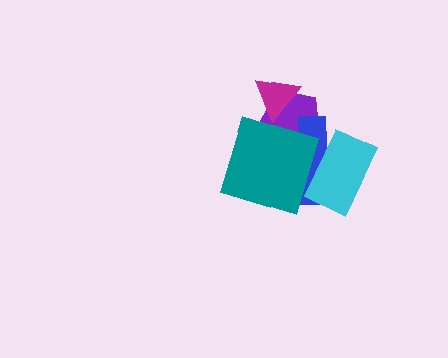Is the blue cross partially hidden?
Yes, it is partially covered by another shape.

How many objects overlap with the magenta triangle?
1 object overlaps with the magenta triangle.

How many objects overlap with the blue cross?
3 objects overlap with the blue cross.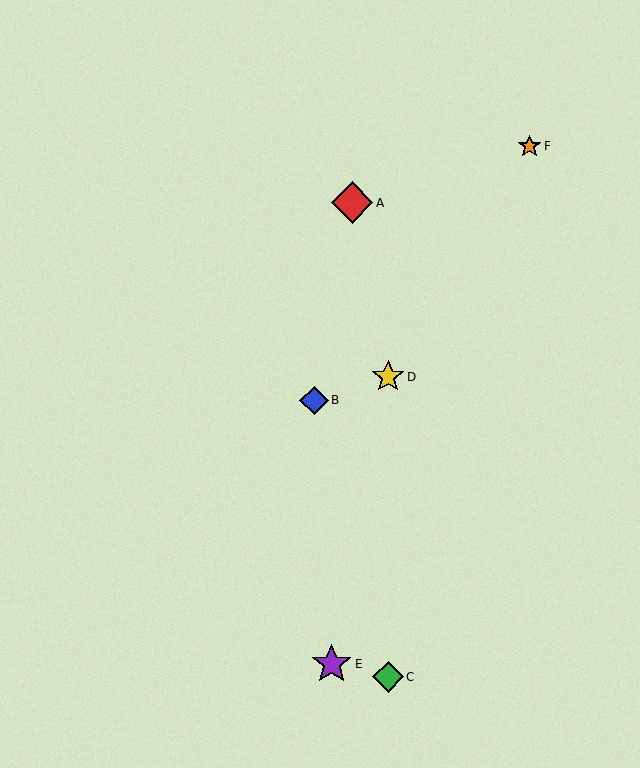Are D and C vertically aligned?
Yes, both are at x≈388.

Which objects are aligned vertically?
Objects C, D are aligned vertically.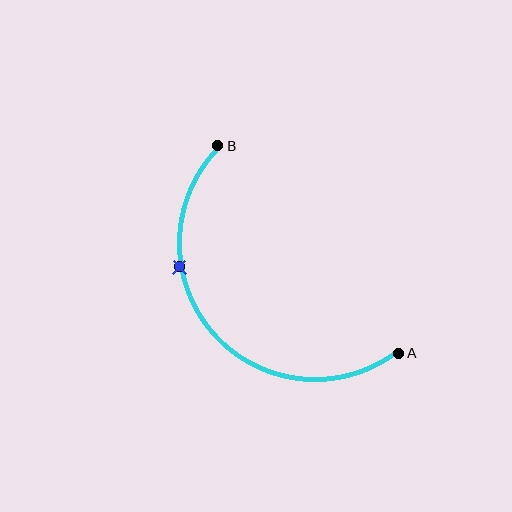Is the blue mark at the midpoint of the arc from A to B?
No. The blue mark lies on the arc but is closer to endpoint B. The arc midpoint would be at the point on the curve equidistant along the arc from both A and B.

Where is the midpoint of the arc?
The arc midpoint is the point on the curve farthest from the straight line joining A and B. It sits below and to the left of that line.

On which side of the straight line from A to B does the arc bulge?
The arc bulges below and to the left of the straight line connecting A and B.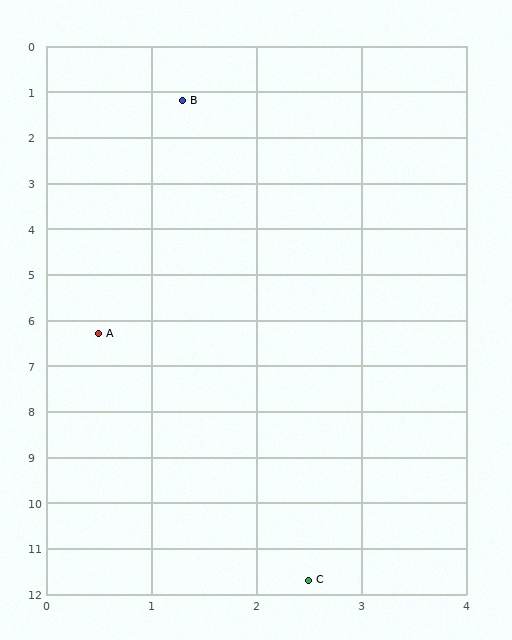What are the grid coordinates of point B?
Point B is at approximately (1.3, 1.2).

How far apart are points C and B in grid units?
Points C and B are about 10.6 grid units apart.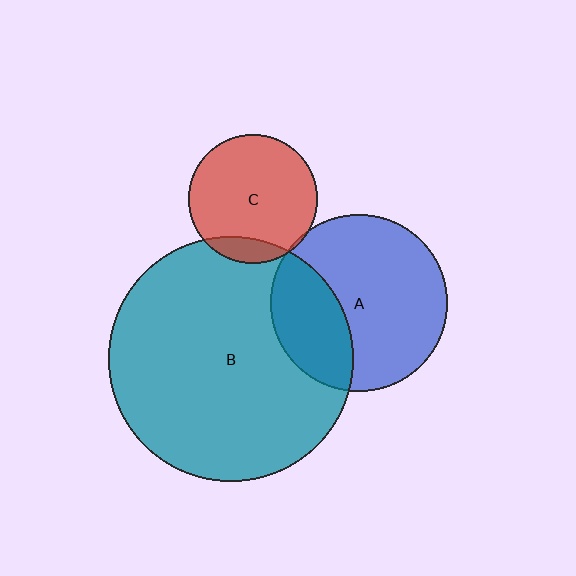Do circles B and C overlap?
Yes.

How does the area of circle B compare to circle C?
Approximately 3.6 times.